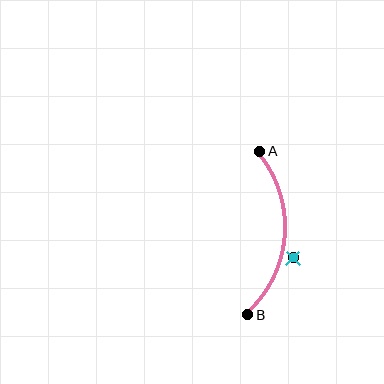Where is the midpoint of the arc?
The arc midpoint is the point on the curve farthest from the straight line joining A and B. It sits to the right of that line.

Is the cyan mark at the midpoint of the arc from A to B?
No — the cyan mark does not lie on the arc at all. It sits slightly outside the curve.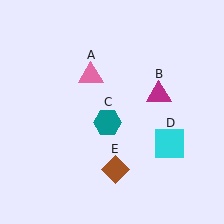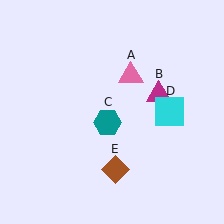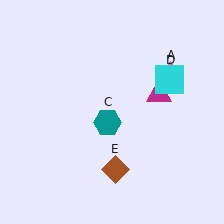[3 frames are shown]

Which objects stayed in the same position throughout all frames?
Magenta triangle (object B) and teal hexagon (object C) and brown diamond (object E) remained stationary.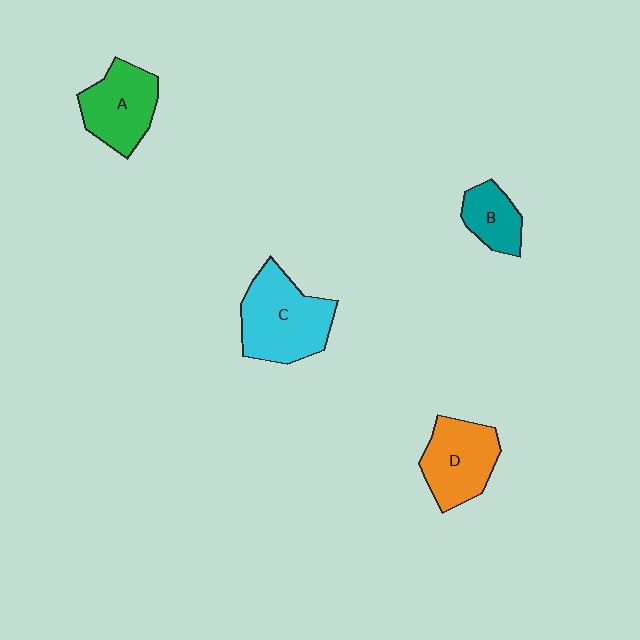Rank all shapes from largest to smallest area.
From largest to smallest: C (cyan), D (orange), A (green), B (teal).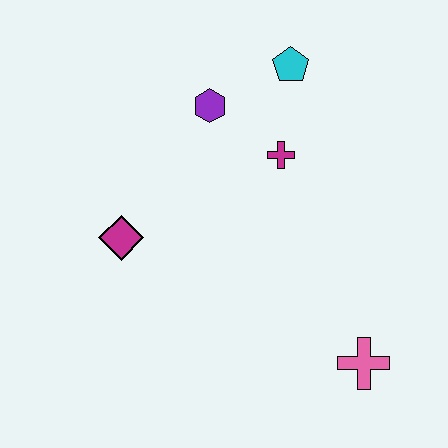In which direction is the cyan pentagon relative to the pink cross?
The cyan pentagon is above the pink cross.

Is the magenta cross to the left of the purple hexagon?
No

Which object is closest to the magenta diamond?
The purple hexagon is closest to the magenta diamond.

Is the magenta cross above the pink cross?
Yes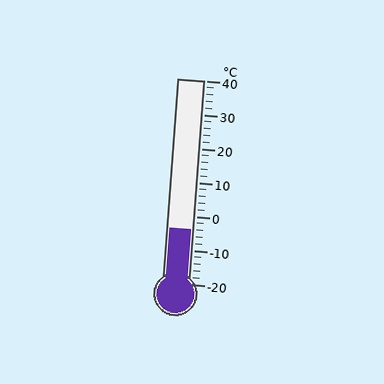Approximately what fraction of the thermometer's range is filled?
The thermometer is filled to approximately 25% of its range.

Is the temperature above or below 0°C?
The temperature is below 0°C.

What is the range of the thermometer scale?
The thermometer scale ranges from -20°C to 40°C.